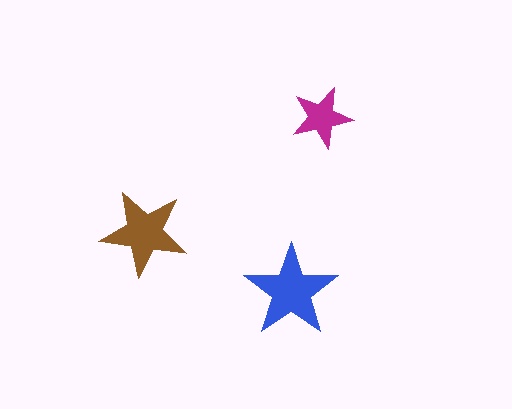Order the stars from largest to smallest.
the blue one, the brown one, the magenta one.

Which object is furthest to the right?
The magenta star is rightmost.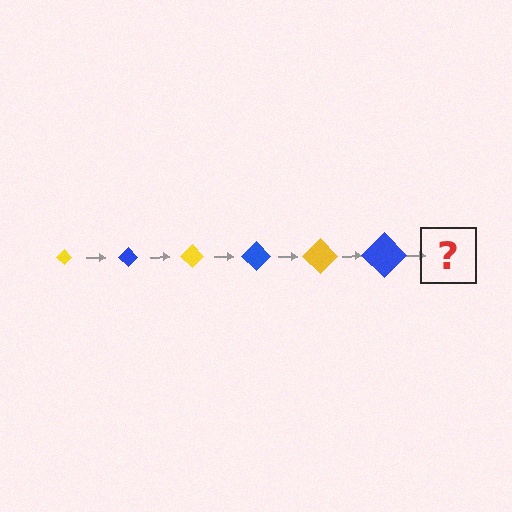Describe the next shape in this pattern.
It should be a yellow diamond, larger than the previous one.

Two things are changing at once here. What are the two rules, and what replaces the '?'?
The two rules are that the diamond grows larger each step and the color cycles through yellow and blue. The '?' should be a yellow diamond, larger than the previous one.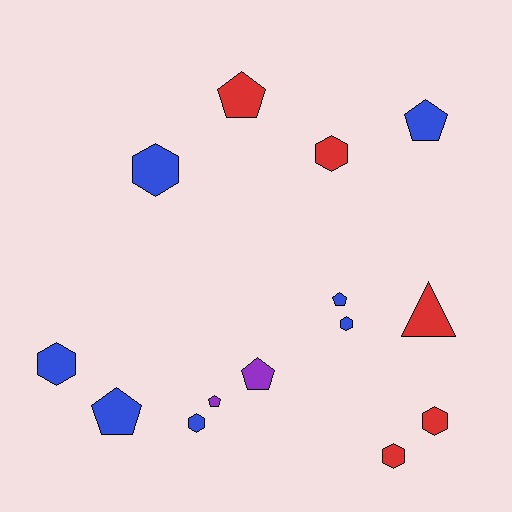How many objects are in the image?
There are 14 objects.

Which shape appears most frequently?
Hexagon, with 7 objects.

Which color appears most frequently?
Blue, with 7 objects.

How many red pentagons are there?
There is 1 red pentagon.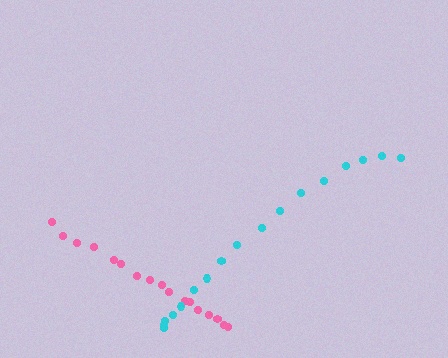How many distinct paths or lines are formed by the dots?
There are 2 distinct paths.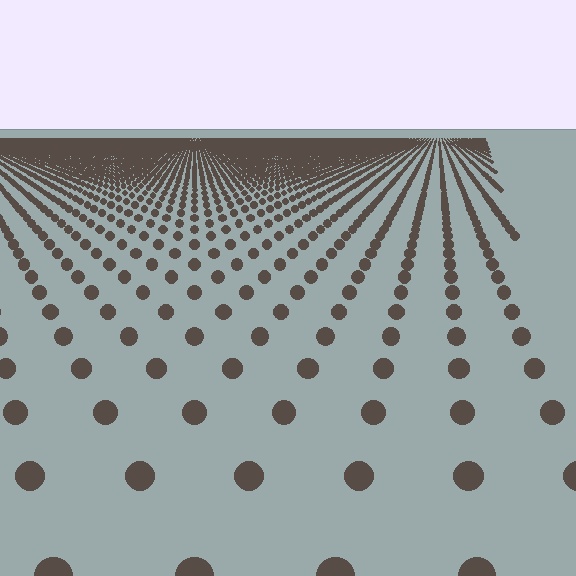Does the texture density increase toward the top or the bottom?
Density increases toward the top.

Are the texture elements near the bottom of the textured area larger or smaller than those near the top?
Larger. Near the bottom, elements are closer to the viewer and appear at a bigger on-screen size.